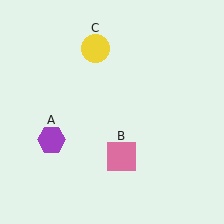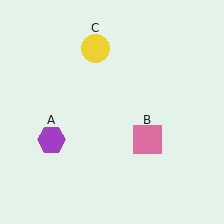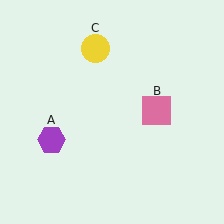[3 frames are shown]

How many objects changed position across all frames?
1 object changed position: pink square (object B).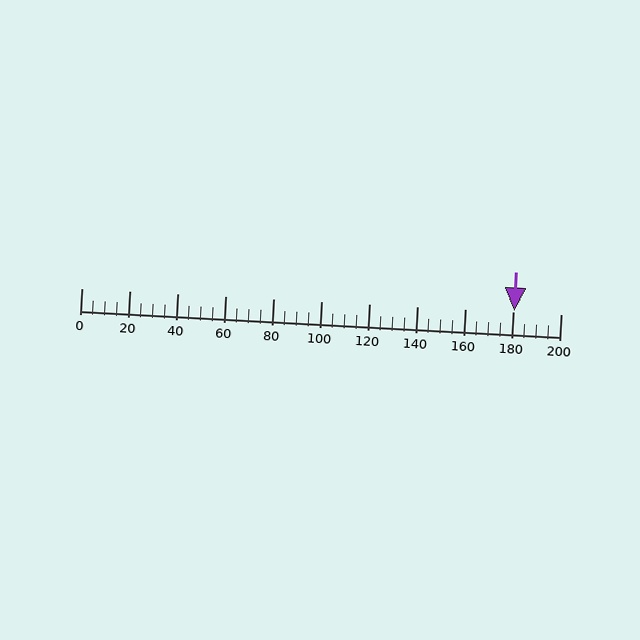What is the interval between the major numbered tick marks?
The major tick marks are spaced 20 units apart.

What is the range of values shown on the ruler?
The ruler shows values from 0 to 200.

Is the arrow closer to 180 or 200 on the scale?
The arrow is closer to 180.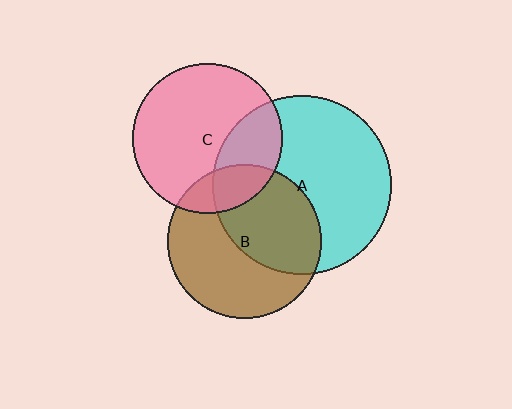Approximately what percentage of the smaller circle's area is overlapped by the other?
Approximately 15%.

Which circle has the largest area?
Circle A (cyan).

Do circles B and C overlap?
Yes.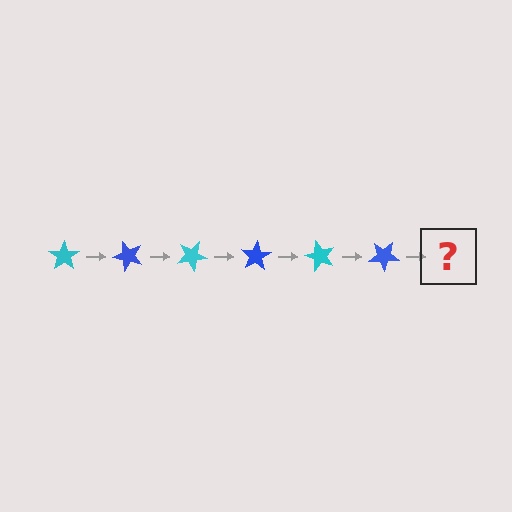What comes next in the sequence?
The next element should be a cyan star, rotated 300 degrees from the start.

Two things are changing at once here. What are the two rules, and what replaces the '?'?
The two rules are that it rotates 50 degrees each step and the color cycles through cyan and blue. The '?' should be a cyan star, rotated 300 degrees from the start.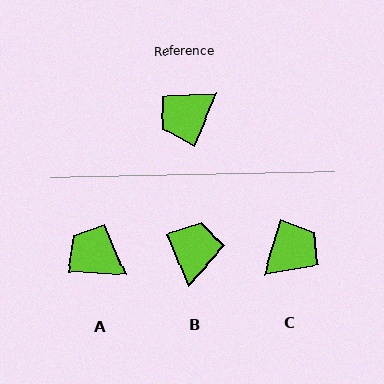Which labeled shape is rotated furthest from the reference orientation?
C, about 173 degrees away.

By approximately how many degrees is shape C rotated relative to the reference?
Approximately 173 degrees clockwise.